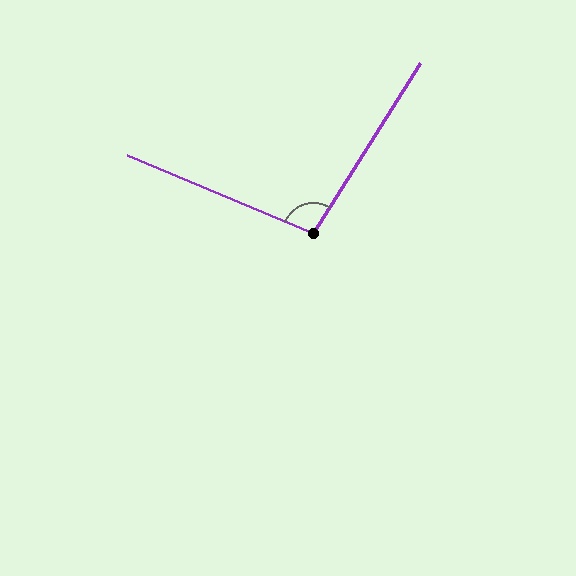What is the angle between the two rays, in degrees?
Approximately 100 degrees.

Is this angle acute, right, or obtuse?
It is obtuse.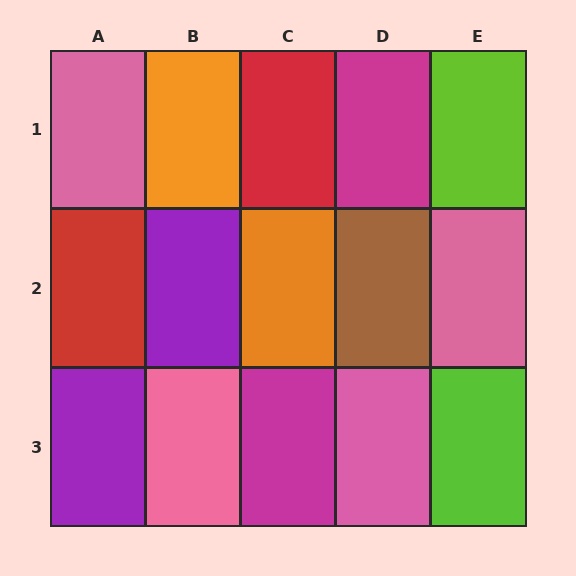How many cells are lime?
2 cells are lime.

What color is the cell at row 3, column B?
Pink.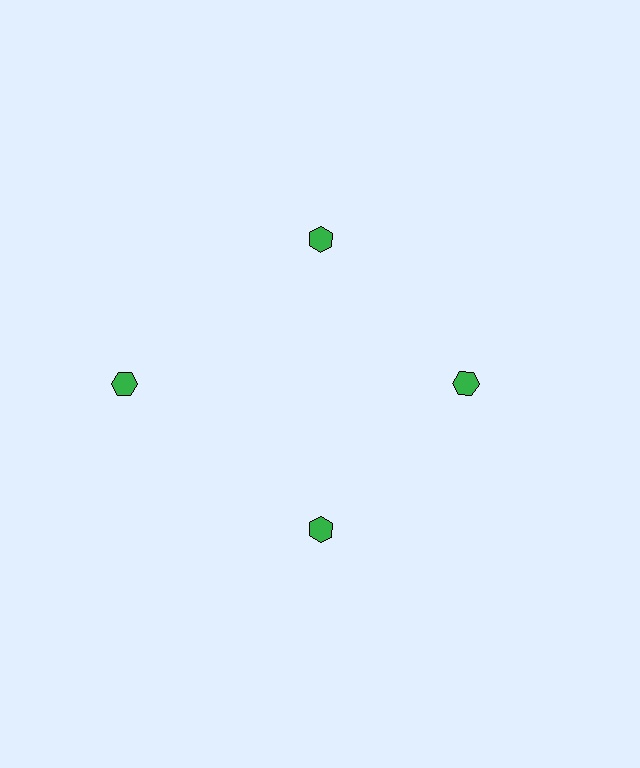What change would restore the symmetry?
The symmetry would be restored by moving it inward, back onto the ring so that all 4 hexagons sit at equal angles and equal distance from the center.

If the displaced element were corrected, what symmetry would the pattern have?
It would have 4-fold rotational symmetry — the pattern would map onto itself every 90 degrees.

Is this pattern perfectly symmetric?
No. The 4 green hexagons are arranged in a ring, but one element near the 9 o'clock position is pushed outward from the center, breaking the 4-fold rotational symmetry.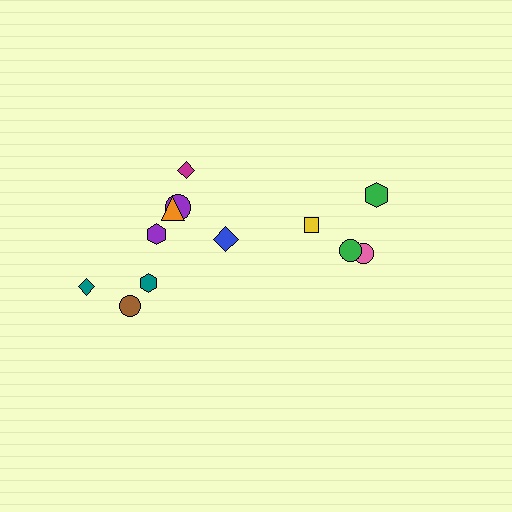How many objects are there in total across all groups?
There are 12 objects.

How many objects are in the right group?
There are 4 objects.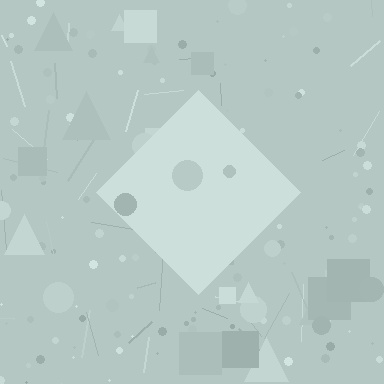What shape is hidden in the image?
A diamond is hidden in the image.